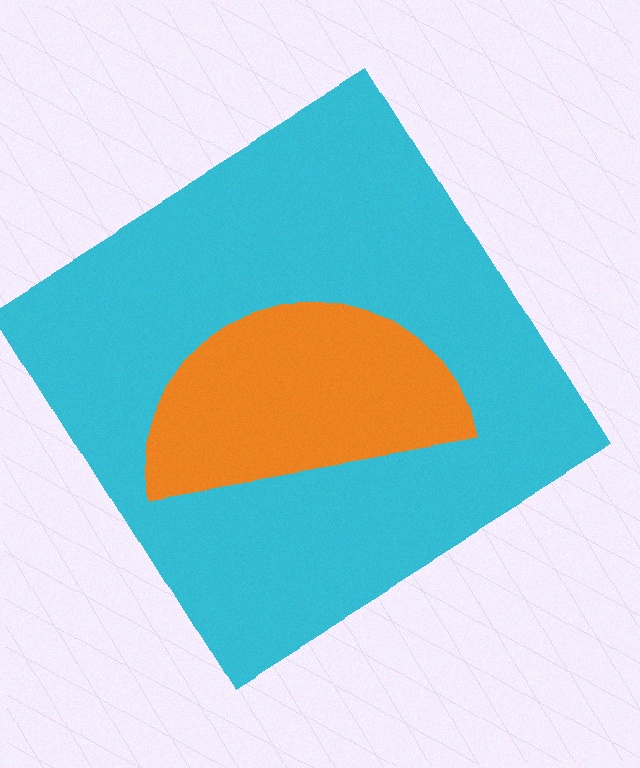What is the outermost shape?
The cyan diamond.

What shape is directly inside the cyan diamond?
The orange semicircle.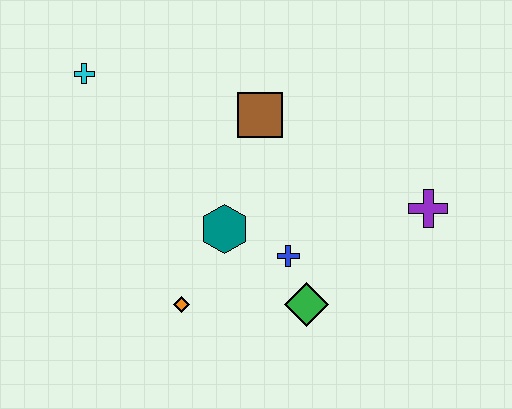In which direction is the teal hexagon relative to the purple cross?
The teal hexagon is to the left of the purple cross.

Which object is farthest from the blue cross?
The cyan cross is farthest from the blue cross.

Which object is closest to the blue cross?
The green diamond is closest to the blue cross.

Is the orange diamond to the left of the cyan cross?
No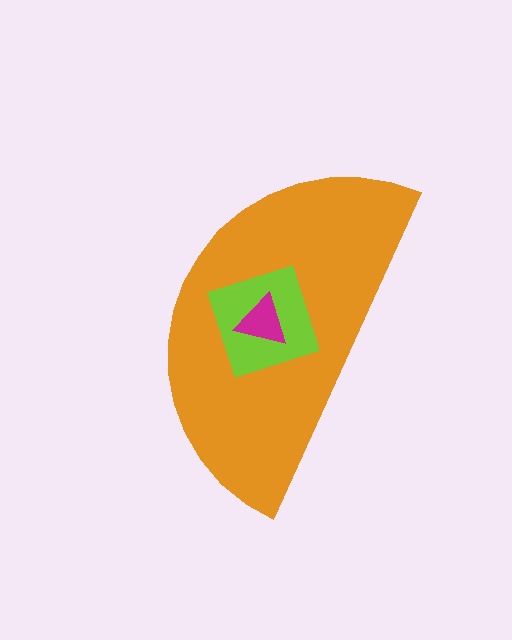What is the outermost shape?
The orange semicircle.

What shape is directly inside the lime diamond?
The magenta triangle.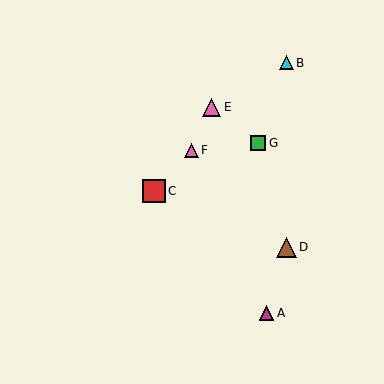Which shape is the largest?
The red square (labeled C) is the largest.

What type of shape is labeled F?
Shape F is a pink triangle.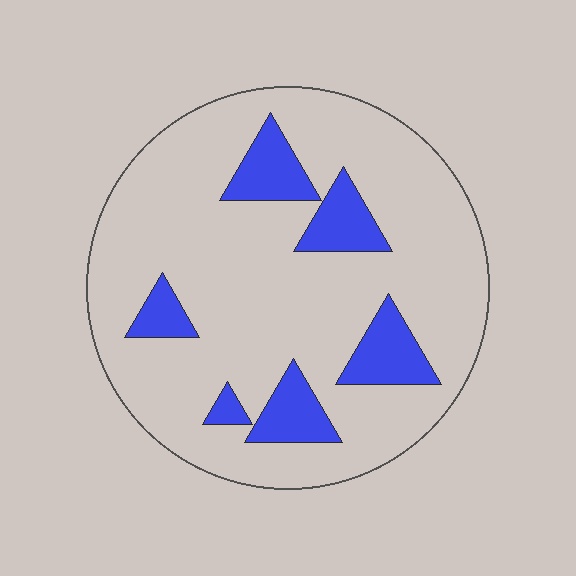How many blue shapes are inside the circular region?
6.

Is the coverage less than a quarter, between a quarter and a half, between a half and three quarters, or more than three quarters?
Less than a quarter.